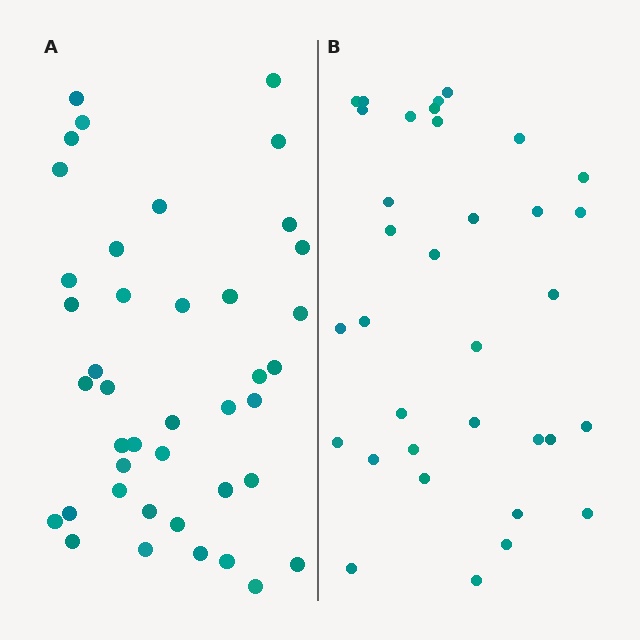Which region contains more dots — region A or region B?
Region A (the left region) has more dots.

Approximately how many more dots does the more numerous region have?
Region A has roughly 8 or so more dots than region B.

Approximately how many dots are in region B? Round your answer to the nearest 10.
About 30 dots. (The exact count is 34, which rounds to 30.)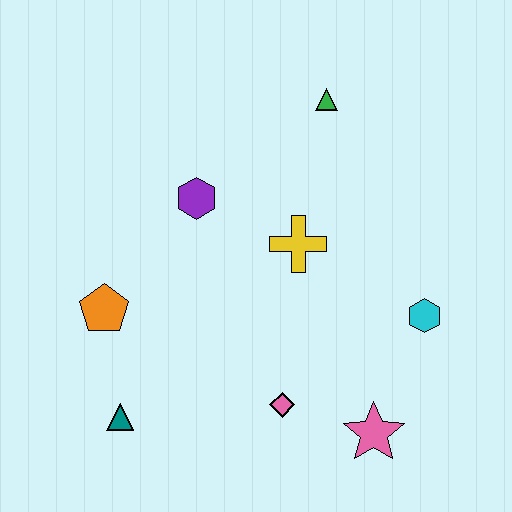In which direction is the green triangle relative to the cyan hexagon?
The green triangle is above the cyan hexagon.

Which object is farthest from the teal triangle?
The green triangle is farthest from the teal triangle.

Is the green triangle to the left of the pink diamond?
No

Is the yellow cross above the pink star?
Yes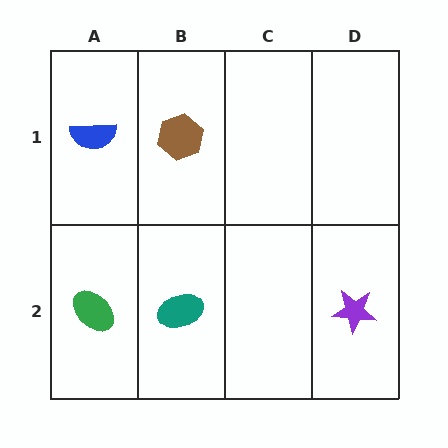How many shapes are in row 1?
2 shapes.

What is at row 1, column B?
A brown hexagon.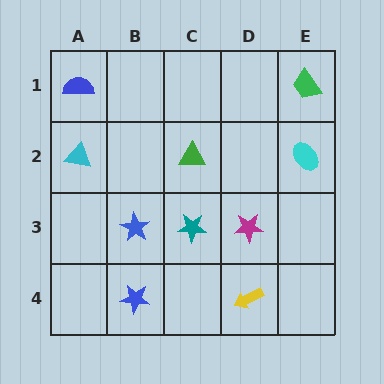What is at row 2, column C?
A green triangle.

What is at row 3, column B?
A blue star.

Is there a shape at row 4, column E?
No, that cell is empty.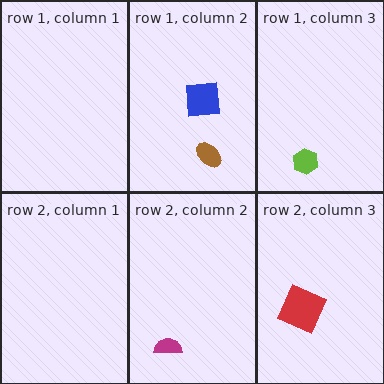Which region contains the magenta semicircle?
The row 2, column 2 region.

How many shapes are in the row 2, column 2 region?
1.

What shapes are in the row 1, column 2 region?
The brown ellipse, the blue square.